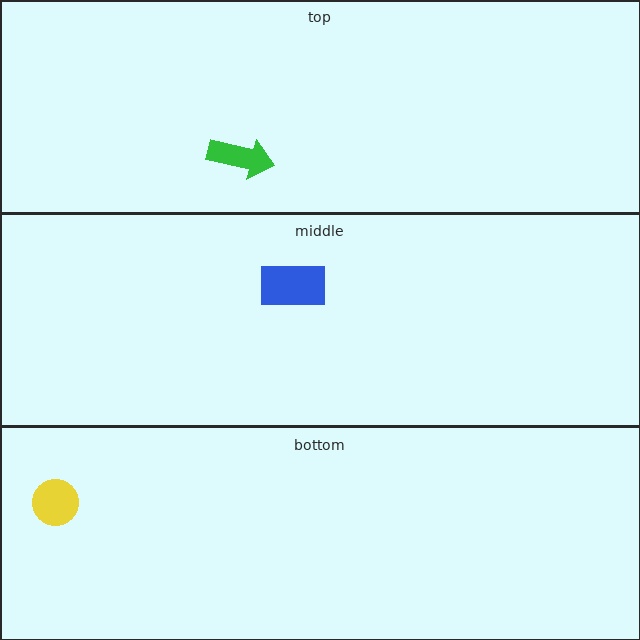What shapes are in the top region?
The green arrow.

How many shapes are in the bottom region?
1.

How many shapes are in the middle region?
1.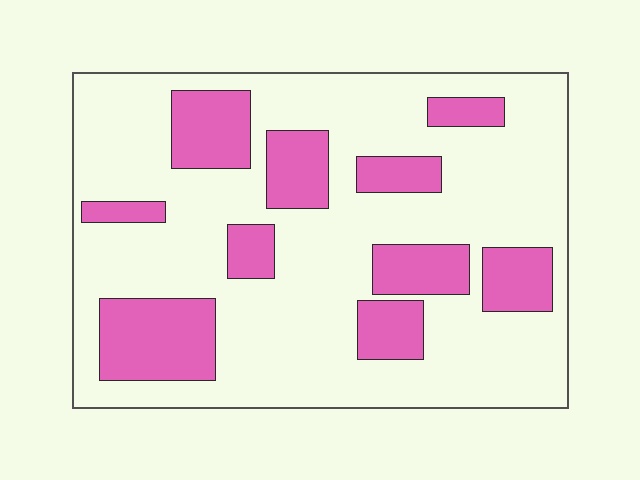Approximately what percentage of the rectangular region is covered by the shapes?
Approximately 25%.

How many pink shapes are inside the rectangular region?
10.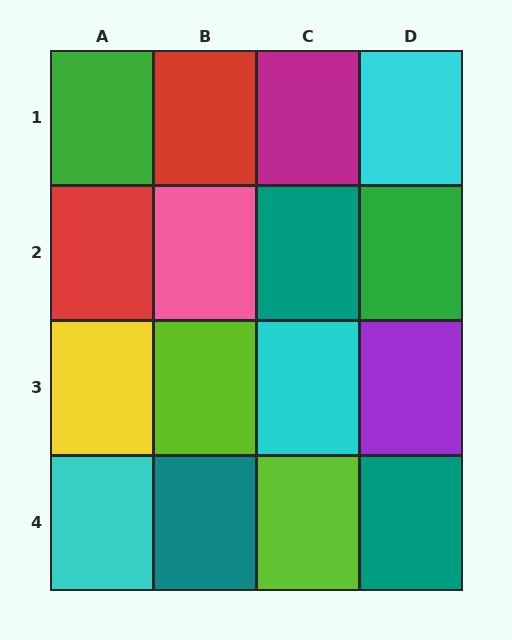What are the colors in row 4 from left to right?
Cyan, teal, lime, teal.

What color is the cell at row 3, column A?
Yellow.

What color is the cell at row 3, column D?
Purple.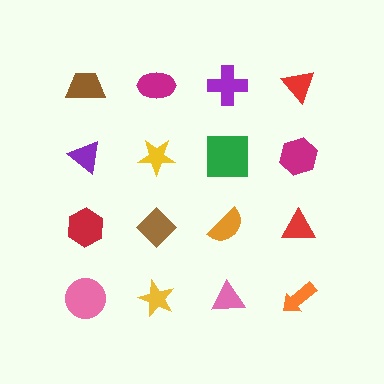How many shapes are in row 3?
4 shapes.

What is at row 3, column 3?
An orange semicircle.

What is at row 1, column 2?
A magenta ellipse.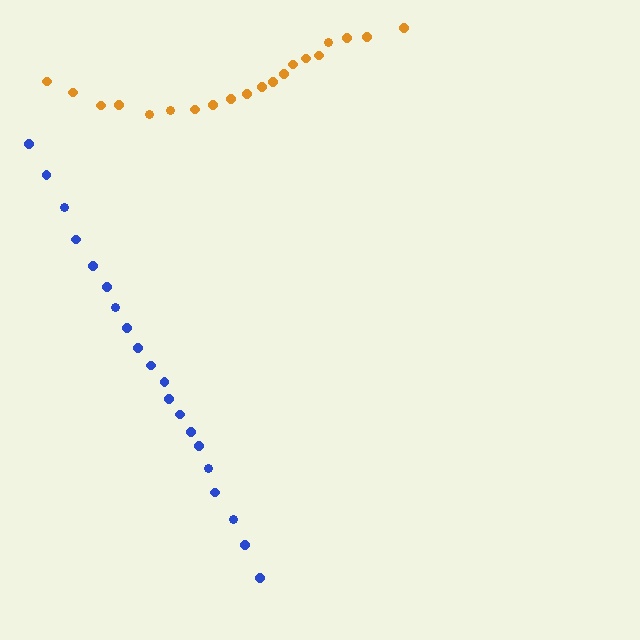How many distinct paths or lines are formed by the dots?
There are 2 distinct paths.